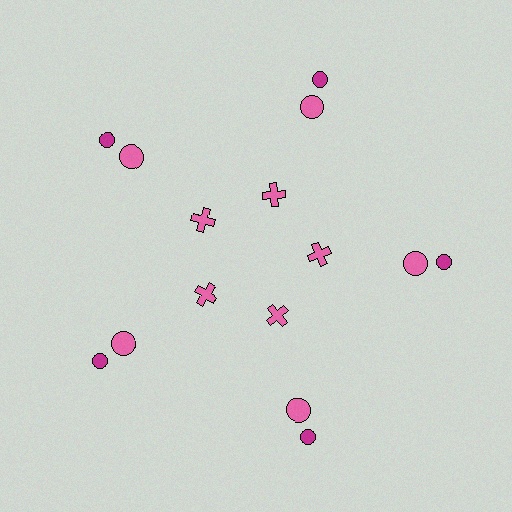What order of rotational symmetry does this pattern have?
This pattern has 5-fold rotational symmetry.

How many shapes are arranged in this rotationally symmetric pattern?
There are 15 shapes, arranged in 5 groups of 3.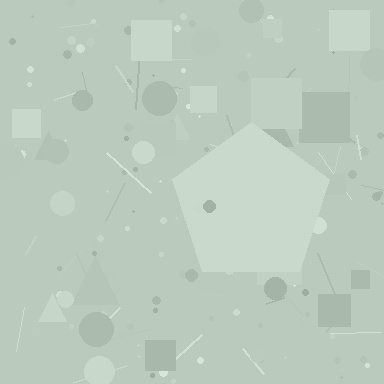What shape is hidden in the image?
A pentagon is hidden in the image.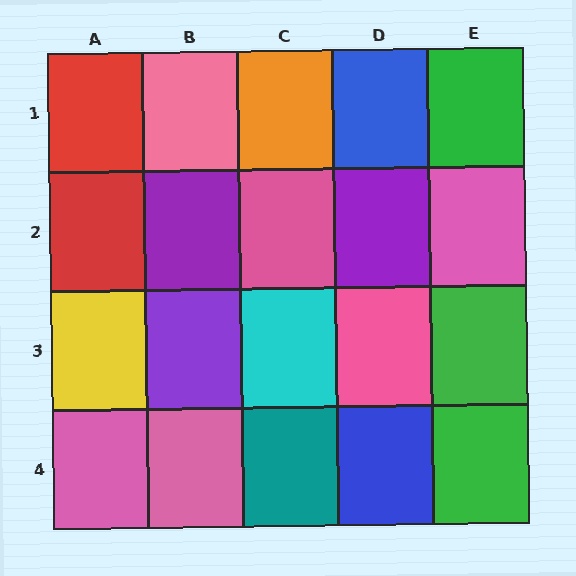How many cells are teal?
1 cell is teal.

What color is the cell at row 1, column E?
Green.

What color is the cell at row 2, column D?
Purple.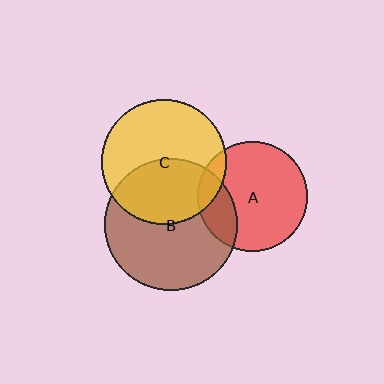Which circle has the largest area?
Circle B (brown).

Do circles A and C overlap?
Yes.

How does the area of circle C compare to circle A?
Approximately 1.3 times.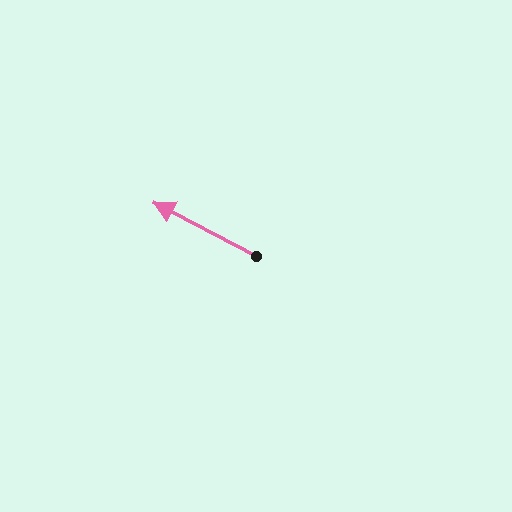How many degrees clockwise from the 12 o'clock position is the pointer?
Approximately 298 degrees.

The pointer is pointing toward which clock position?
Roughly 10 o'clock.